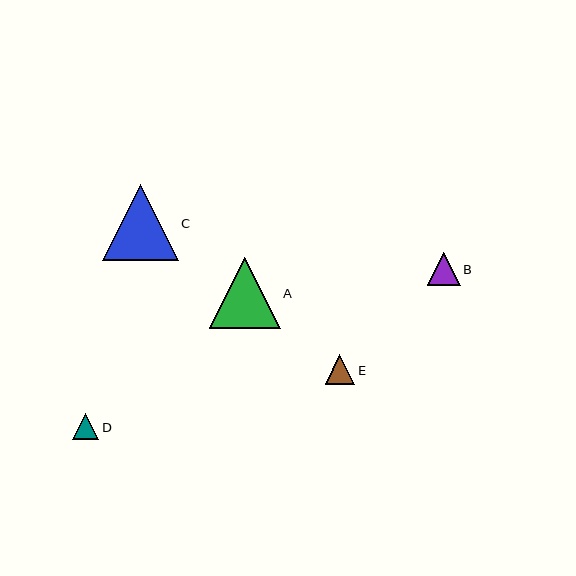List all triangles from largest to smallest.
From largest to smallest: C, A, B, E, D.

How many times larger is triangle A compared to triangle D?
Triangle A is approximately 2.7 times the size of triangle D.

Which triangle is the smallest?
Triangle D is the smallest with a size of approximately 27 pixels.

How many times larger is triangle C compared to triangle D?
Triangle C is approximately 2.9 times the size of triangle D.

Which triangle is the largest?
Triangle C is the largest with a size of approximately 76 pixels.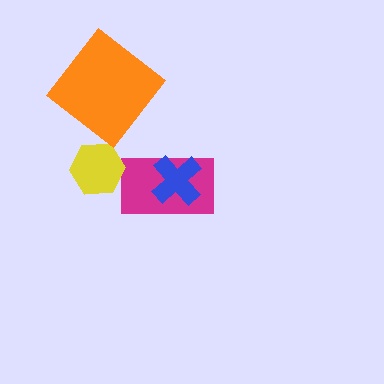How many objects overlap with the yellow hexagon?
0 objects overlap with the yellow hexagon.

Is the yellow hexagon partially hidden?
No, no other shape covers it.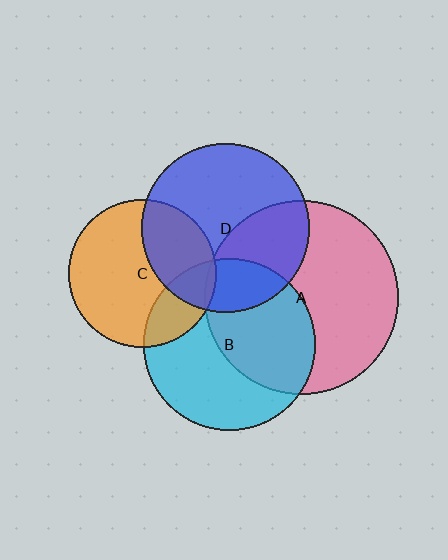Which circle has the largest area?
Circle A (pink).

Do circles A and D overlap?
Yes.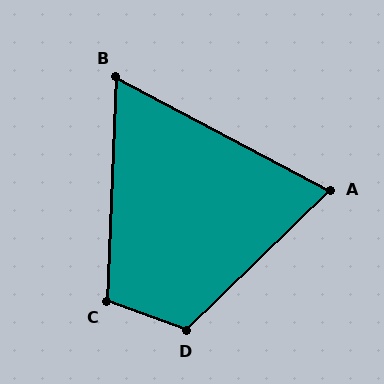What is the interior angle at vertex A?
Approximately 72 degrees (acute).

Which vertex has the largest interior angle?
D, at approximately 116 degrees.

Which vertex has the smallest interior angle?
B, at approximately 64 degrees.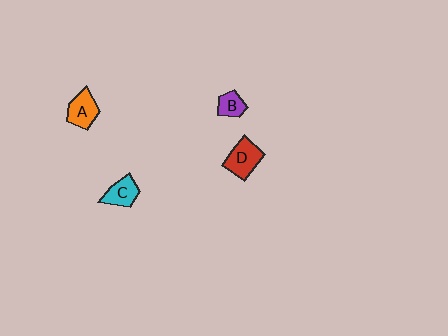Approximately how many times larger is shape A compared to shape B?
Approximately 1.6 times.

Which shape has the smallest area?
Shape B (purple).